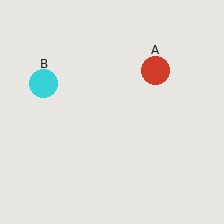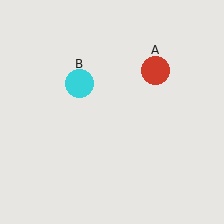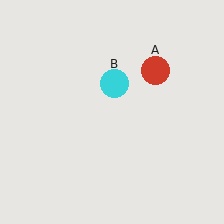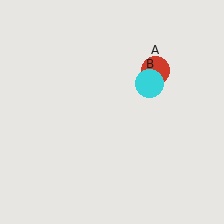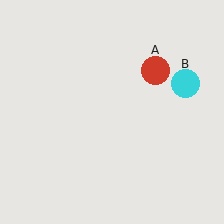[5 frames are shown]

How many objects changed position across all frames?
1 object changed position: cyan circle (object B).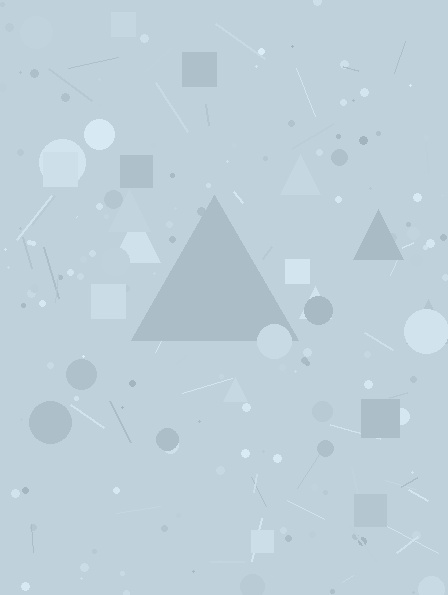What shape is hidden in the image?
A triangle is hidden in the image.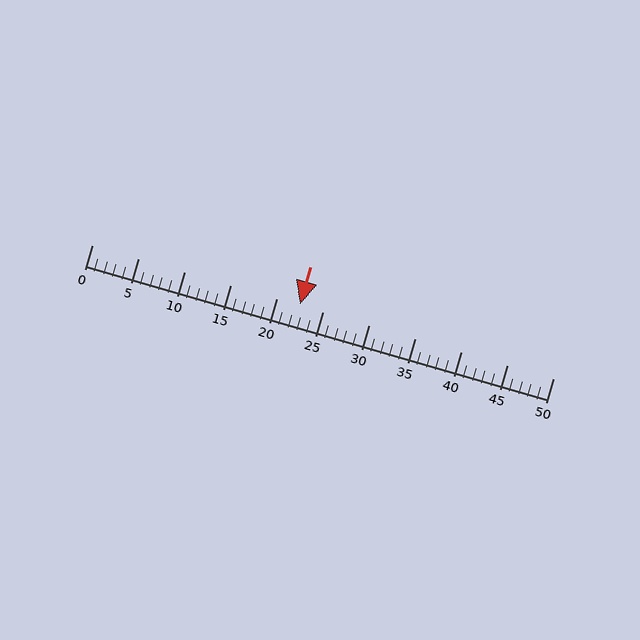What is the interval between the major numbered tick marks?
The major tick marks are spaced 5 units apart.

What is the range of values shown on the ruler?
The ruler shows values from 0 to 50.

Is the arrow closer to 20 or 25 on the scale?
The arrow is closer to 25.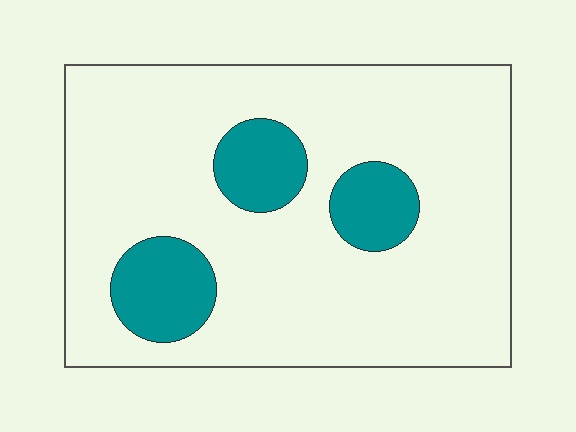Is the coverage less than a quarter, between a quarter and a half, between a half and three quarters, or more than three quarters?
Less than a quarter.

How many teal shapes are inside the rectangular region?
3.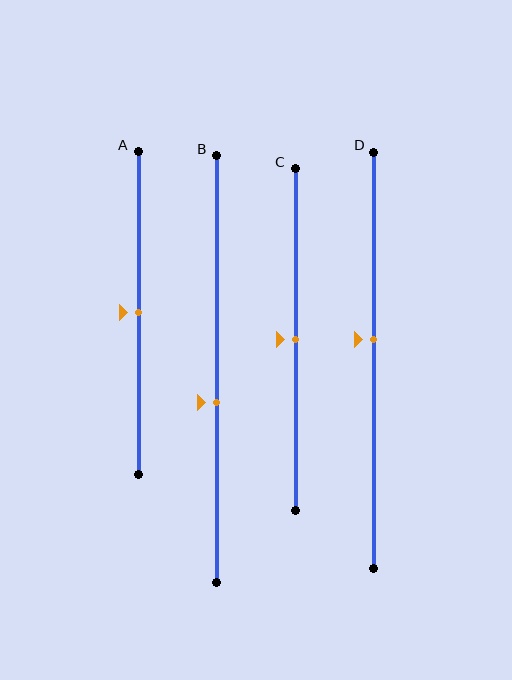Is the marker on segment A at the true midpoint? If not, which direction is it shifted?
Yes, the marker on segment A is at the true midpoint.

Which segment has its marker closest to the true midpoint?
Segment A has its marker closest to the true midpoint.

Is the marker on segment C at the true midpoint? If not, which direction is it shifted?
Yes, the marker on segment C is at the true midpoint.